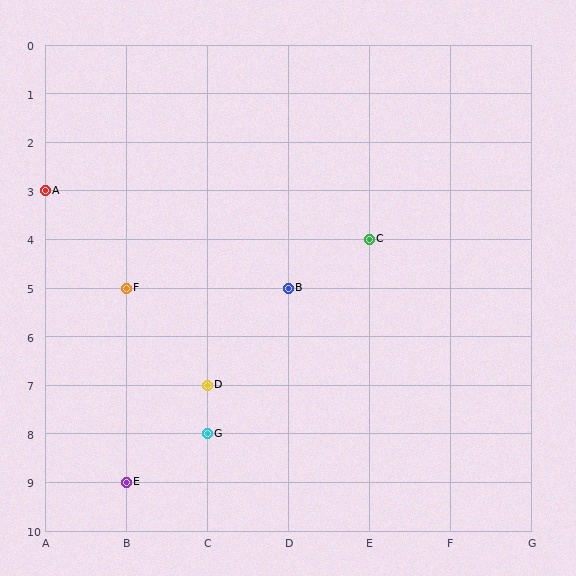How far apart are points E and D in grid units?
Points E and D are 1 column and 2 rows apart (about 2.2 grid units diagonally).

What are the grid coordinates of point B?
Point B is at grid coordinates (D, 5).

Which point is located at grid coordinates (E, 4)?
Point C is at (E, 4).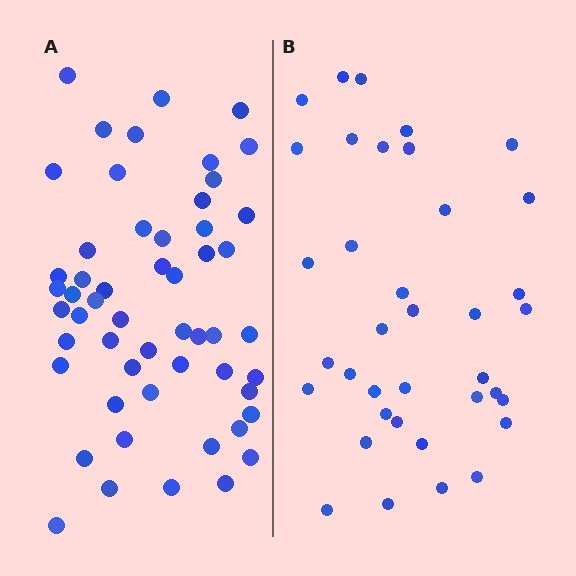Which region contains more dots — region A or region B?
Region A (the left region) has more dots.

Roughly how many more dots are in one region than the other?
Region A has approximately 15 more dots than region B.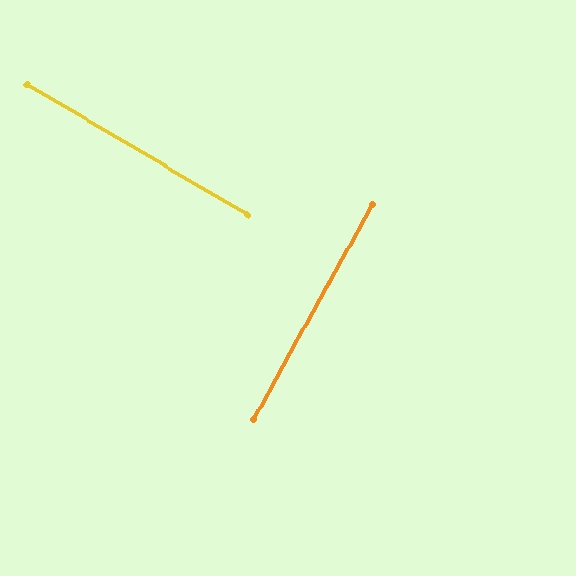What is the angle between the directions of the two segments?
Approximately 88 degrees.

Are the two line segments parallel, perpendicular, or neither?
Perpendicular — they meet at approximately 88°.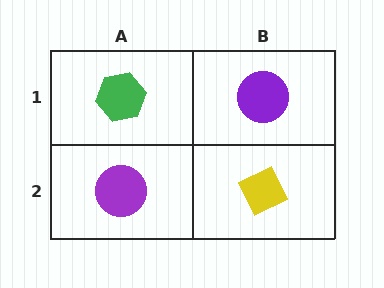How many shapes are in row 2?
2 shapes.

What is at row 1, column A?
A green hexagon.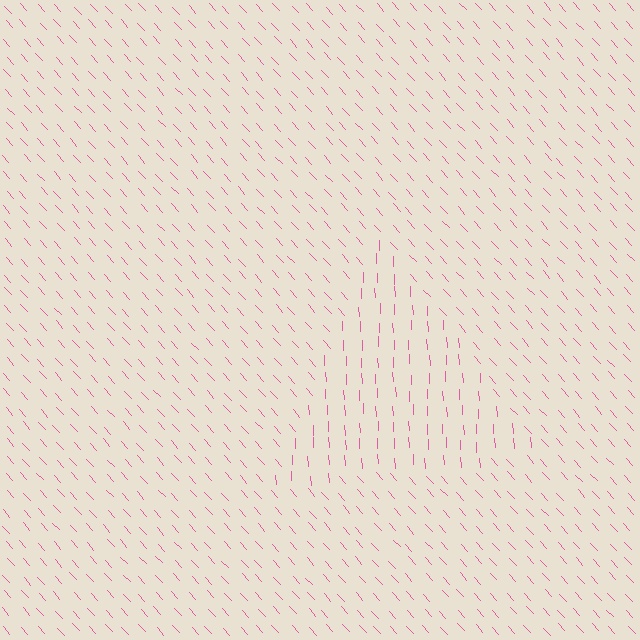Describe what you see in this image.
The image is filled with small pink line segments. A triangle region in the image has lines oriented differently from the surrounding lines, creating a visible texture boundary.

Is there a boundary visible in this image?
Yes, there is a texture boundary formed by a change in line orientation.